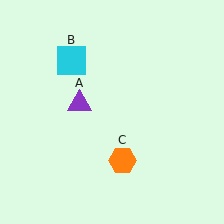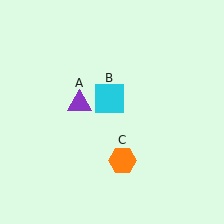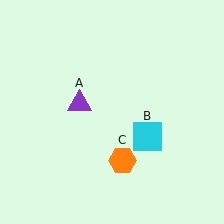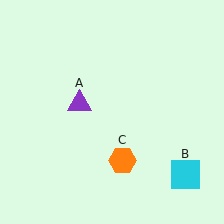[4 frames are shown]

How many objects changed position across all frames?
1 object changed position: cyan square (object B).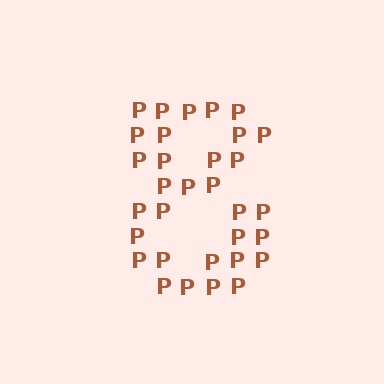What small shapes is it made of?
It is made of small letter P's.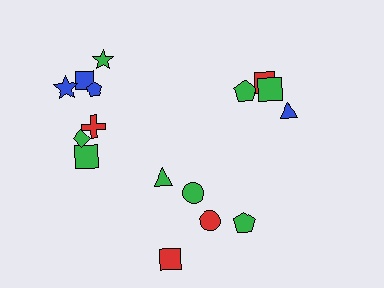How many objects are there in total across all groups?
There are 16 objects.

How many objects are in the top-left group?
There are 7 objects.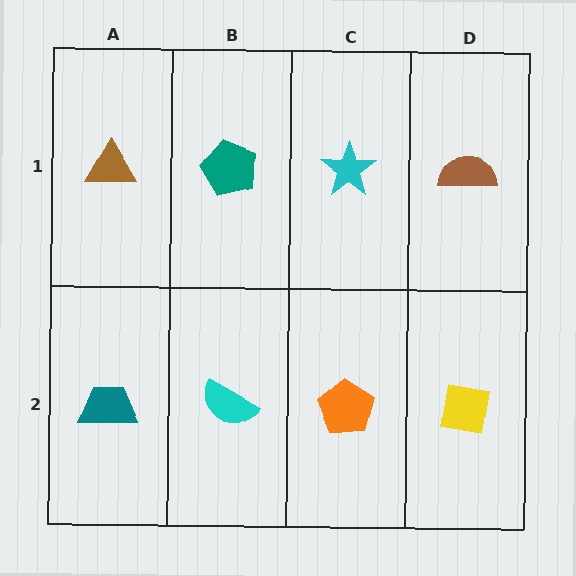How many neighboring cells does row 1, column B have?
3.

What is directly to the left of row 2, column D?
An orange pentagon.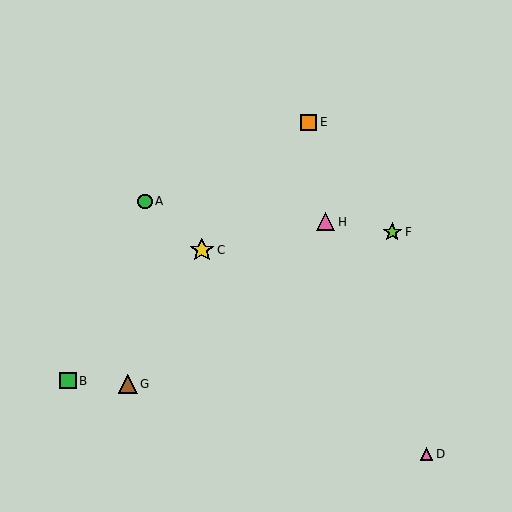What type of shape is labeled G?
Shape G is a brown triangle.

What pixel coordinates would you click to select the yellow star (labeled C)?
Click at (202, 250) to select the yellow star C.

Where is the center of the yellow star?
The center of the yellow star is at (202, 250).